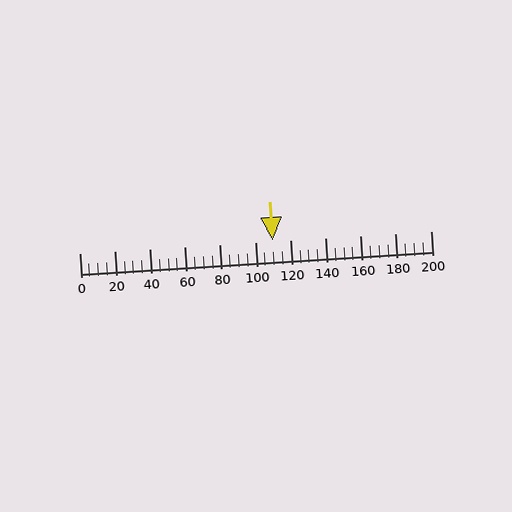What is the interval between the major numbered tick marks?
The major tick marks are spaced 20 units apart.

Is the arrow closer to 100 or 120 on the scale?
The arrow is closer to 120.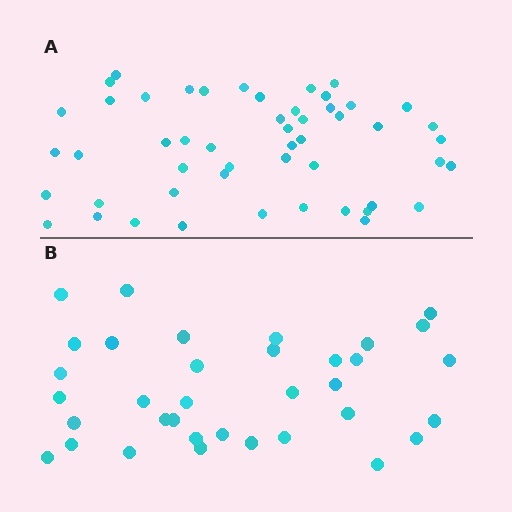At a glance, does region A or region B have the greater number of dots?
Region A (the top region) has more dots.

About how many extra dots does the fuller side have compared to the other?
Region A has approximately 15 more dots than region B.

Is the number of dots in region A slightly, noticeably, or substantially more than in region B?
Region A has substantially more. The ratio is roughly 1.5 to 1.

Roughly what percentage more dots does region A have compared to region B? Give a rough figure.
About 45% more.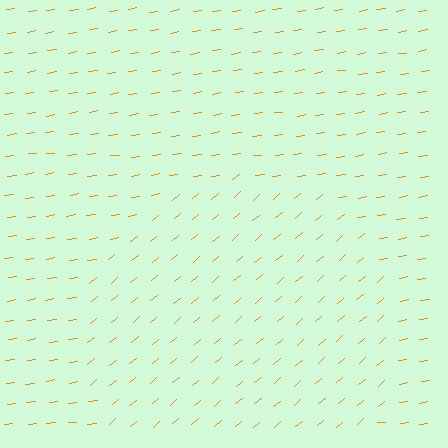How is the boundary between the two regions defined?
The boundary is defined purely by a change in line orientation (approximately 31 degrees difference). All lines are the same color and thickness.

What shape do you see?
I see a circle.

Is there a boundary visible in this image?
Yes, there is a texture boundary formed by a change in line orientation.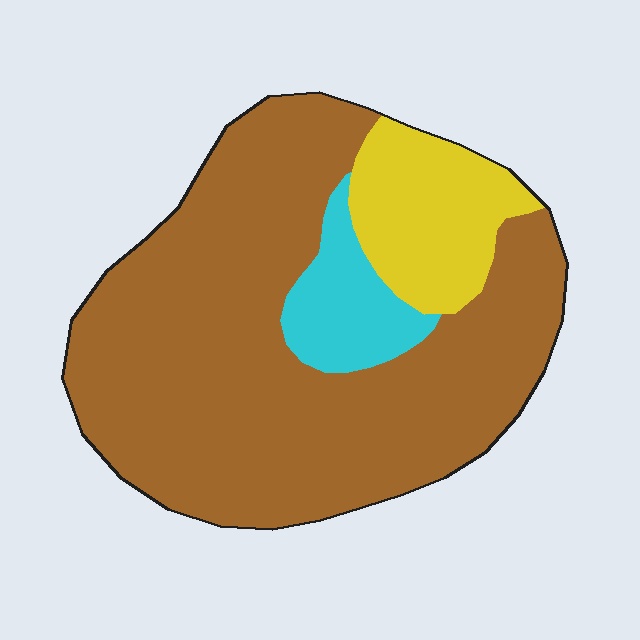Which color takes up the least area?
Cyan, at roughly 10%.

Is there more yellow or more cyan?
Yellow.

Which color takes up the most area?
Brown, at roughly 75%.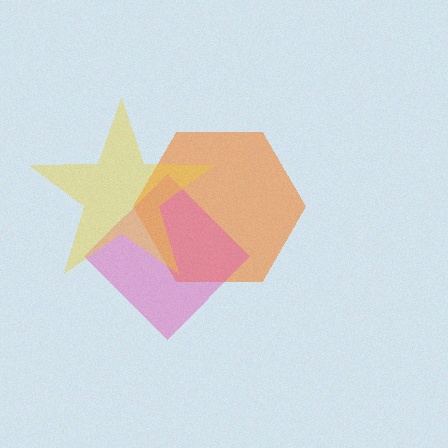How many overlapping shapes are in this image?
There are 3 overlapping shapes in the image.